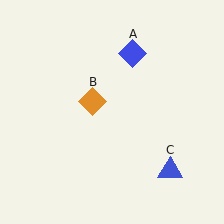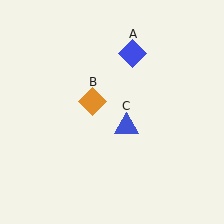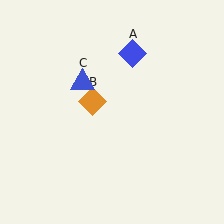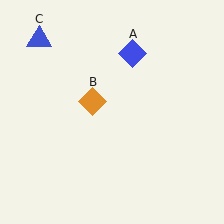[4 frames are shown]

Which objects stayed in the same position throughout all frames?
Blue diamond (object A) and orange diamond (object B) remained stationary.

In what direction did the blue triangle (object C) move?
The blue triangle (object C) moved up and to the left.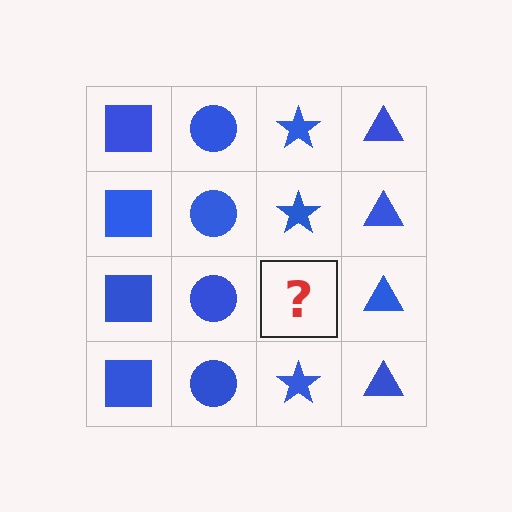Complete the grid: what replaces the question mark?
The question mark should be replaced with a blue star.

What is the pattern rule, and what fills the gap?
The rule is that each column has a consistent shape. The gap should be filled with a blue star.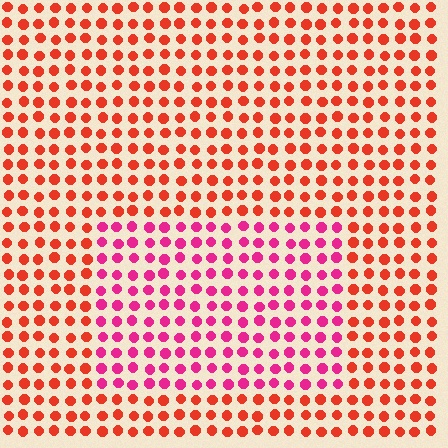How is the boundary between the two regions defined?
The boundary is defined purely by a slight shift in hue (about 39 degrees). Spacing, size, and orientation are identical on both sides.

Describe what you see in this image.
The image is filled with small red elements in a uniform arrangement. A rectangle-shaped region is visible where the elements are tinted to a slightly different hue, forming a subtle color boundary.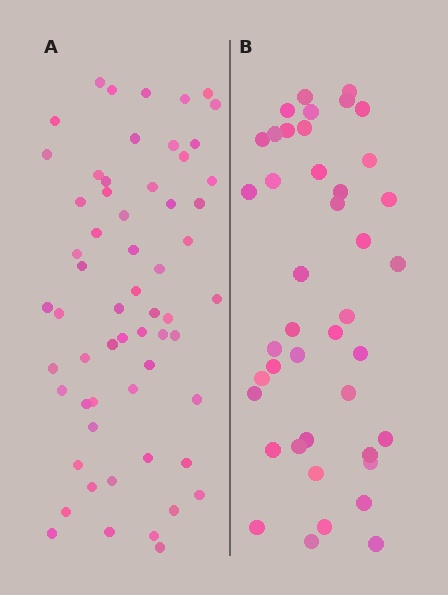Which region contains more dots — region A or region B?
Region A (the left region) has more dots.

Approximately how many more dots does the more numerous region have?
Region A has approximately 20 more dots than region B.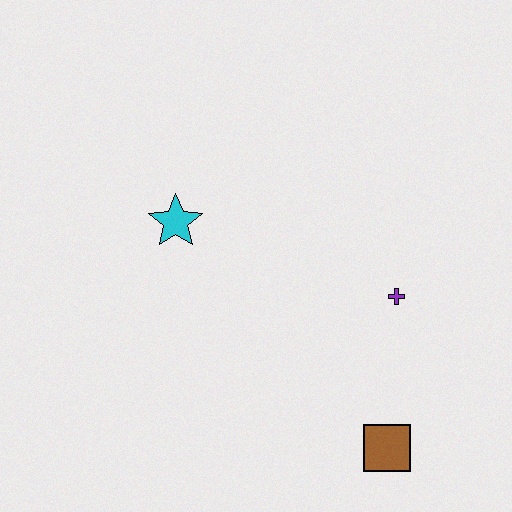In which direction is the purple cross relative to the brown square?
The purple cross is above the brown square.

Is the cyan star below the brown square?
No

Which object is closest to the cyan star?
The purple cross is closest to the cyan star.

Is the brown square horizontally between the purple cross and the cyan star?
Yes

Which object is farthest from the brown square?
The cyan star is farthest from the brown square.